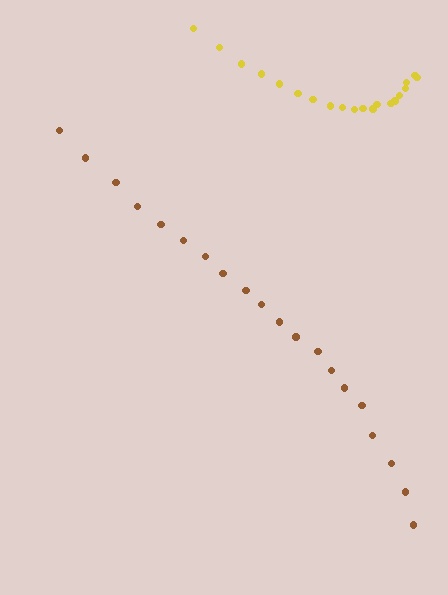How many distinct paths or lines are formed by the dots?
There are 2 distinct paths.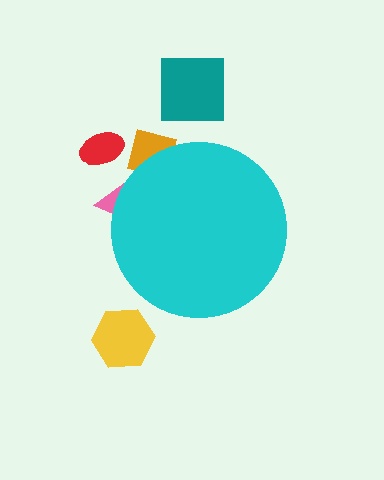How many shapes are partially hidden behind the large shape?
2 shapes are partially hidden.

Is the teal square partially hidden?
No, the teal square is fully visible.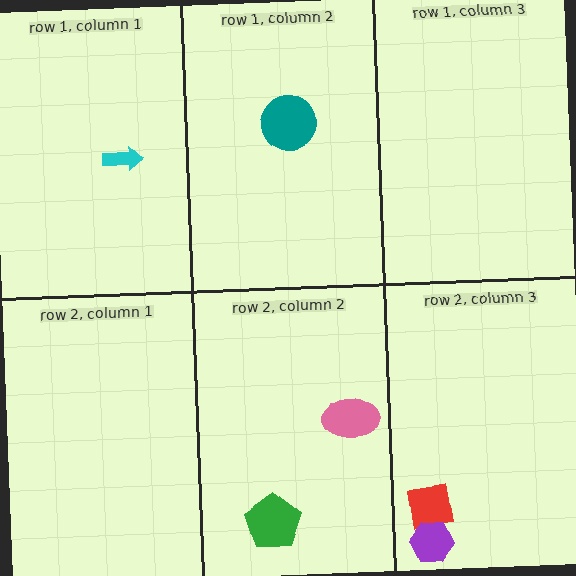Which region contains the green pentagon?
The row 2, column 2 region.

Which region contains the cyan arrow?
The row 1, column 1 region.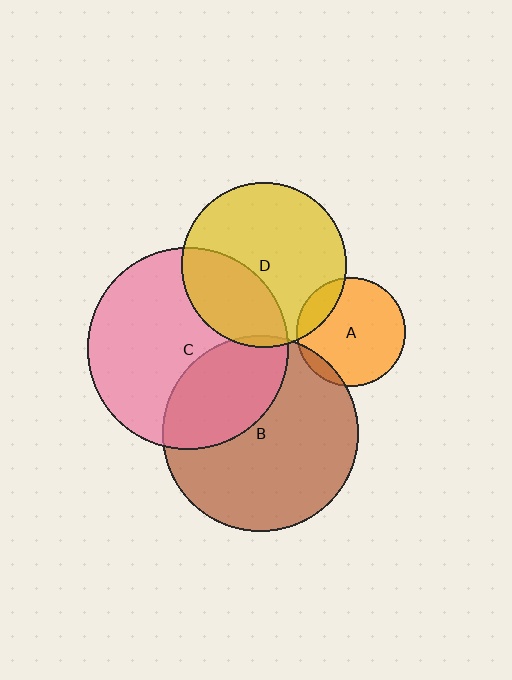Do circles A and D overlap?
Yes.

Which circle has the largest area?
Circle C (pink).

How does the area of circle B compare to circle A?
Approximately 3.2 times.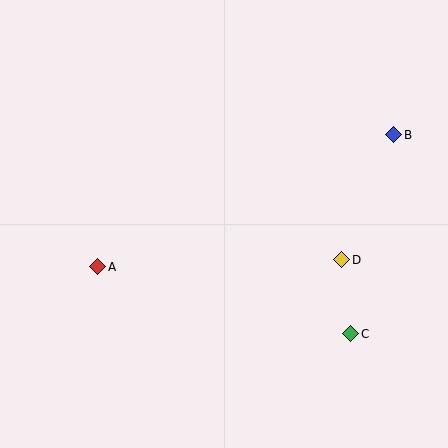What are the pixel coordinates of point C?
Point C is at (351, 334).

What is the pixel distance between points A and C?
The distance between A and C is 262 pixels.